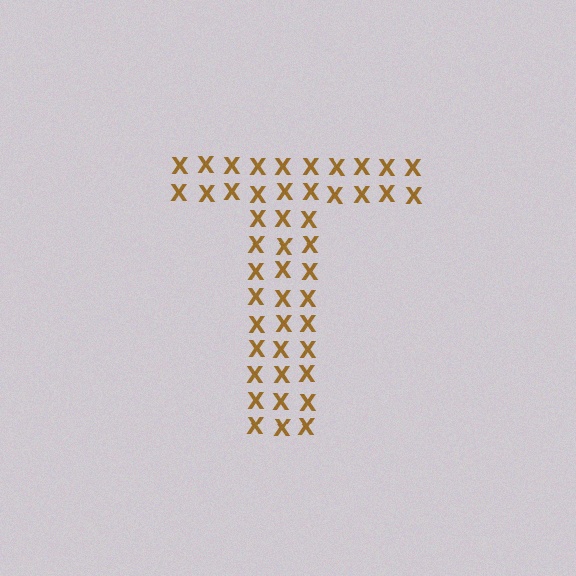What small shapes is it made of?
It is made of small letter X's.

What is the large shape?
The large shape is the letter T.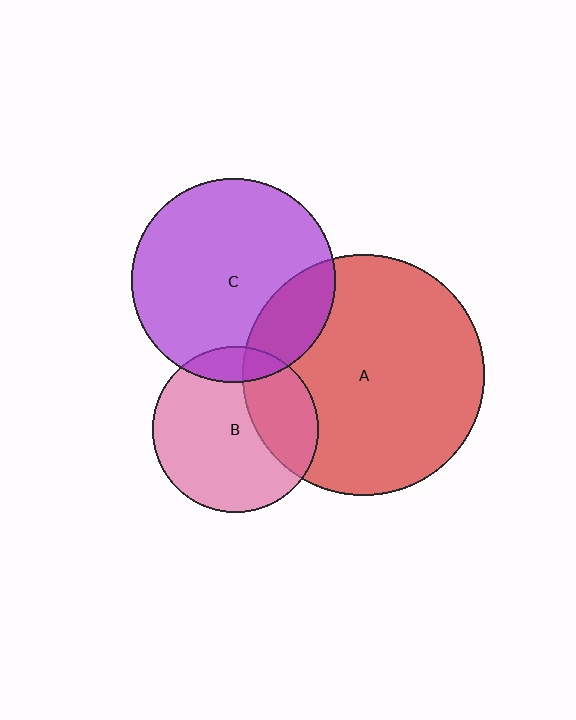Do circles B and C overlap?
Yes.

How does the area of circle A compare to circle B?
Approximately 2.1 times.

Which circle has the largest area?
Circle A (red).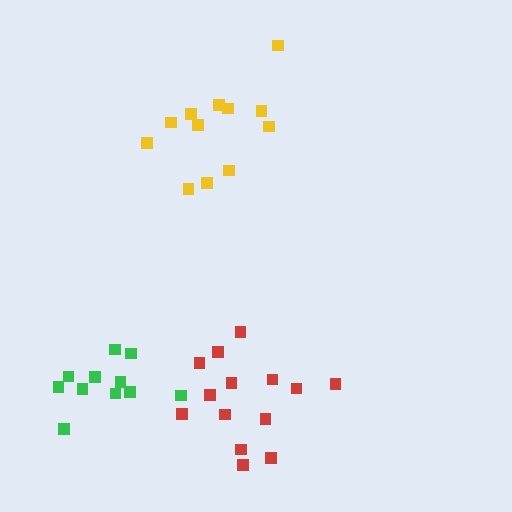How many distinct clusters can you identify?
There are 3 distinct clusters.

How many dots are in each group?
Group 1: 12 dots, Group 2: 14 dots, Group 3: 11 dots (37 total).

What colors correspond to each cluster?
The clusters are colored: yellow, red, green.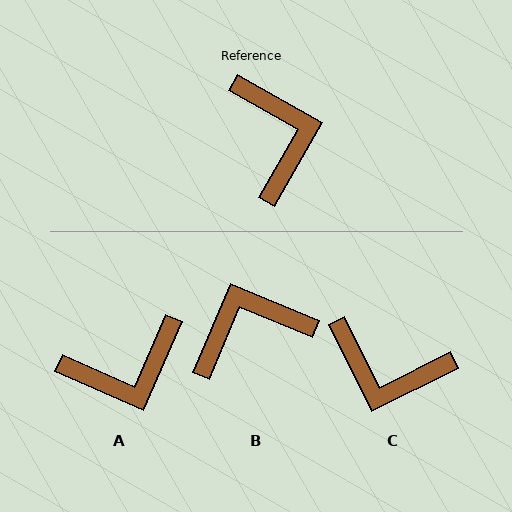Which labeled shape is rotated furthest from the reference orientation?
C, about 124 degrees away.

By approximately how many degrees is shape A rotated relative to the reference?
Approximately 84 degrees clockwise.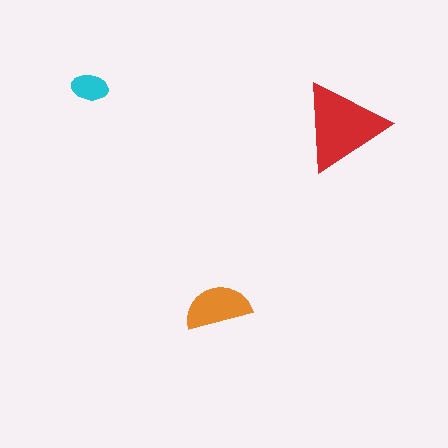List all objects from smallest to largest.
The cyan ellipse, the orange semicircle, the red triangle.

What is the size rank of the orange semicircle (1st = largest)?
2nd.